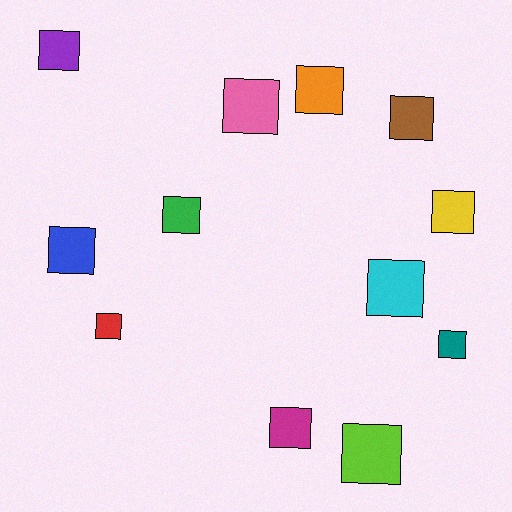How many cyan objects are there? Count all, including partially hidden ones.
There is 1 cyan object.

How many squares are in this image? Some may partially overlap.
There are 12 squares.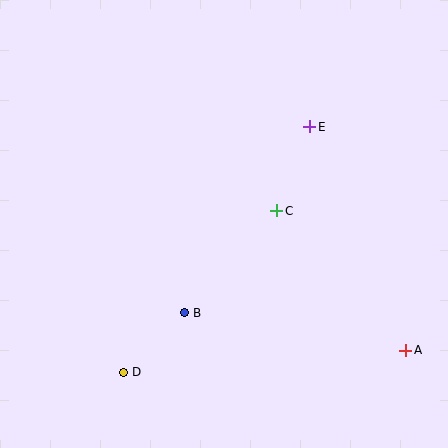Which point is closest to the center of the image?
Point C at (277, 211) is closest to the center.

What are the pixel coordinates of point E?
Point E is at (310, 127).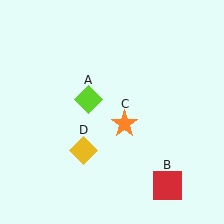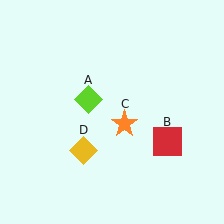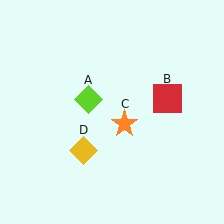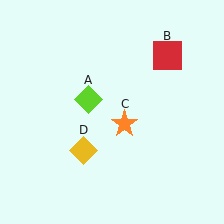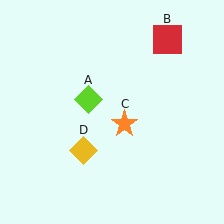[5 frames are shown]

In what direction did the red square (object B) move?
The red square (object B) moved up.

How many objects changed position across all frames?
1 object changed position: red square (object B).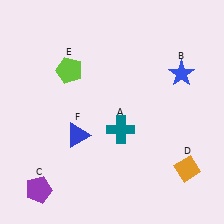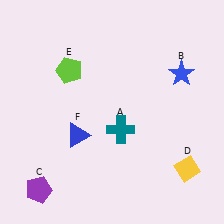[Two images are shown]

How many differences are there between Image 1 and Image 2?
There is 1 difference between the two images.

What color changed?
The diamond (D) changed from orange in Image 1 to yellow in Image 2.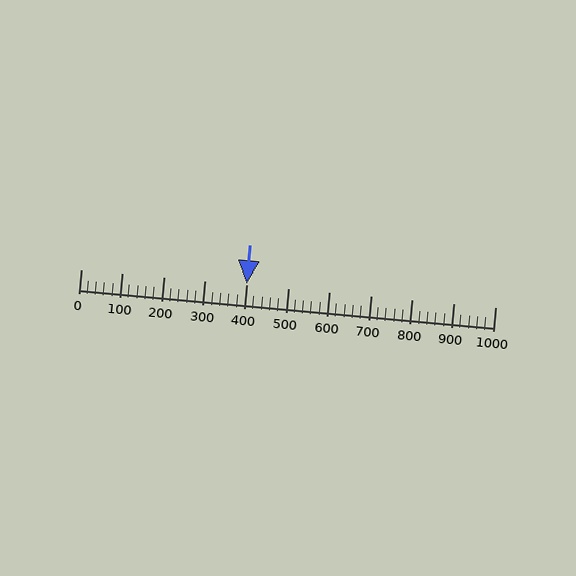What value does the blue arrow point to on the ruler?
The blue arrow points to approximately 400.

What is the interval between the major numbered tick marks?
The major tick marks are spaced 100 units apart.